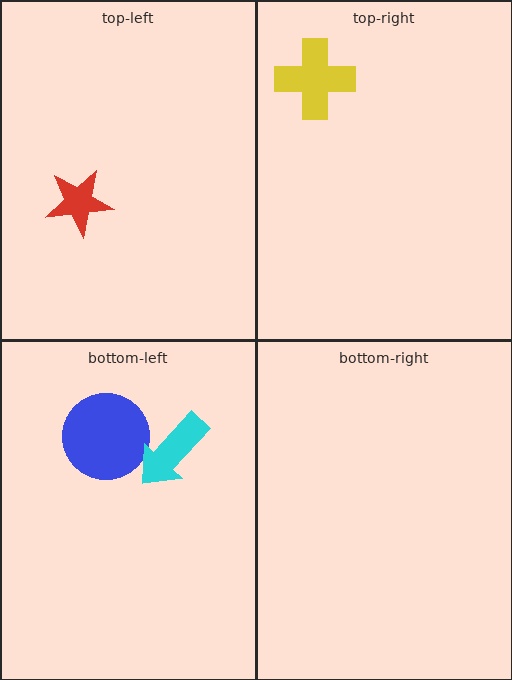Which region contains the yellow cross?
The top-right region.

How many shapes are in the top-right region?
1.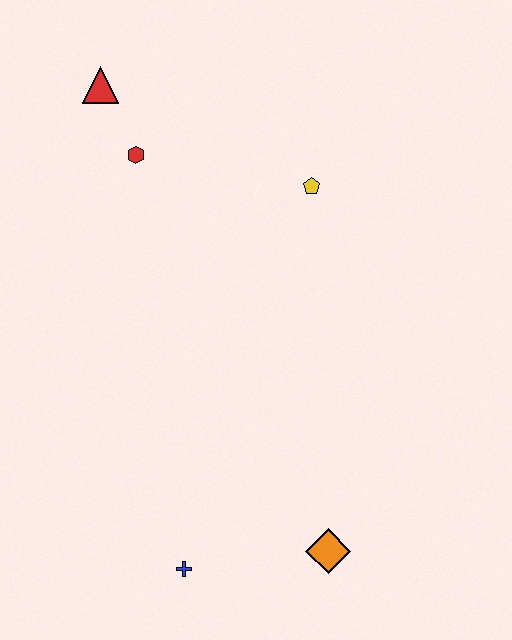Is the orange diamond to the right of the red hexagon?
Yes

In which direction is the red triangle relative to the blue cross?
The red triangle is above the blue cross.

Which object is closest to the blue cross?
The orange diamond is closest to the blue cross.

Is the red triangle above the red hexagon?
Yes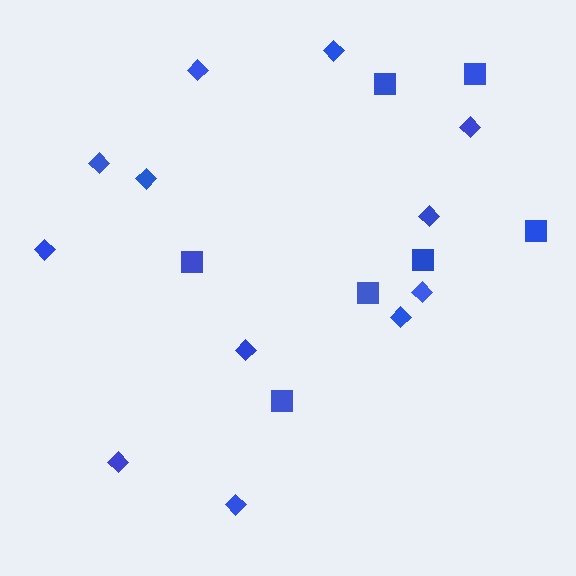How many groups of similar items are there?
There are 2 groups: one group of squares (7) and one group of diamonds (12).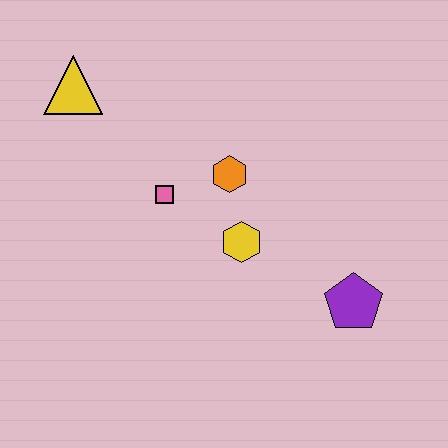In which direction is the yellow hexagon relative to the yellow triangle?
The yellow hexagon is to the right of the yellow triangle.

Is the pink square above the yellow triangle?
No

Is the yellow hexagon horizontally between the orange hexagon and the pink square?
No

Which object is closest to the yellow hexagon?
The orange hexagon is closest to the yellow hexagon.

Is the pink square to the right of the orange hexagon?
No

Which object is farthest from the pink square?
The purple pentagon is farthest from the pink square.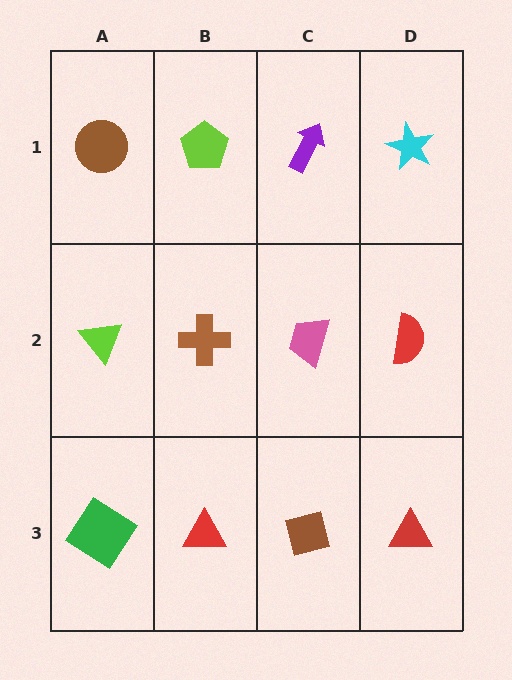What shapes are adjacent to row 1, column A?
A lime triangle (row 2, column A), a lime pentagon (row 1, column B).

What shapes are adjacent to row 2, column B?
A lime pentagon (row 1, column B), a red triangle (row 3, column B), a lime triangle (row 2, column A), a pink trapezoid (row 2, column C).